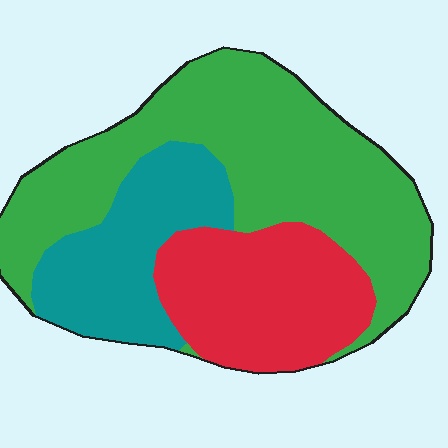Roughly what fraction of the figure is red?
Red takes up about one quarter (1/4) of the figure.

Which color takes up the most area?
Green, at roughly 50%.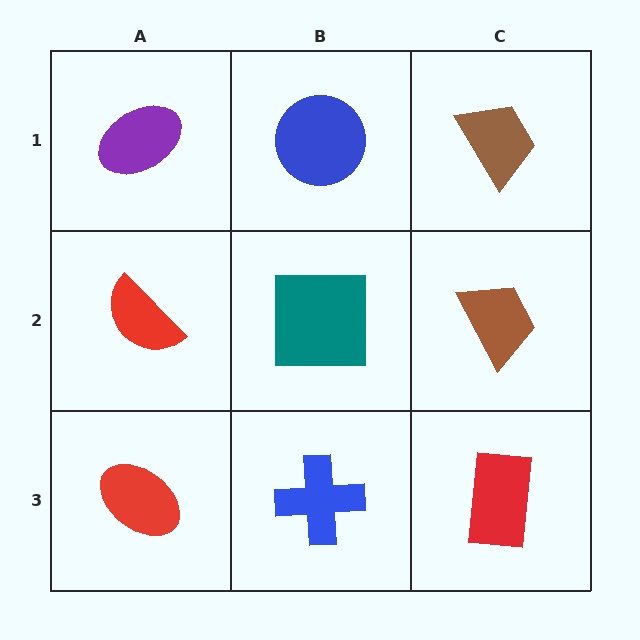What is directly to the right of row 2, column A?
A teal square.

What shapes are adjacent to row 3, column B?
A teal square (row 2, column B), a red ellipse (row 3, column A), a red rectangle (row 3, column C).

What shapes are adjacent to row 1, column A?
A red semicircle (row 2, column A), a blue circle (row 1, column B).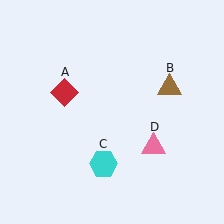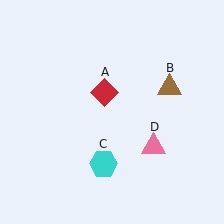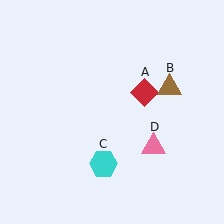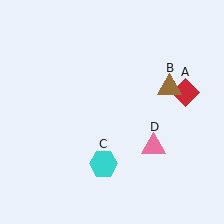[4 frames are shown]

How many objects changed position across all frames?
1 object changed position: red diamond (object A).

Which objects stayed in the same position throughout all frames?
Brown triangle (object B) and cyan hexagon (object C) and pink triangle (object D) remained stationary.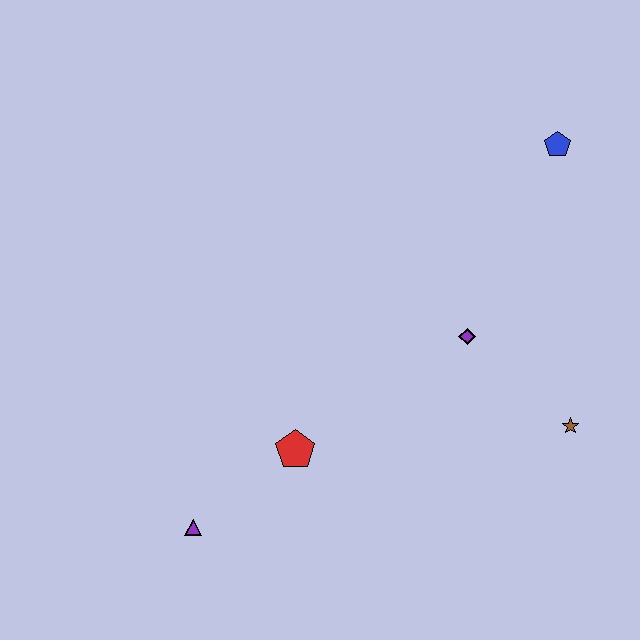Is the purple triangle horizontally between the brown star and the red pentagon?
No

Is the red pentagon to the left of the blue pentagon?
Yes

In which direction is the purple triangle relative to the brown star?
The purple triangle is to the left of the brown star.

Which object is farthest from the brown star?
The purple triangle is farthest from the brown star.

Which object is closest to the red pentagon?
The purple triangle is closest to the red pentagon.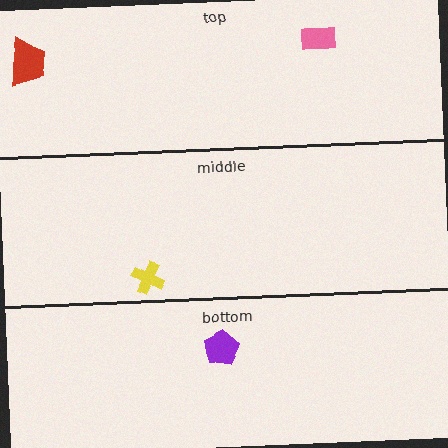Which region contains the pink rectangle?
The top region.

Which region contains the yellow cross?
The middle region.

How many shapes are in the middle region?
1.